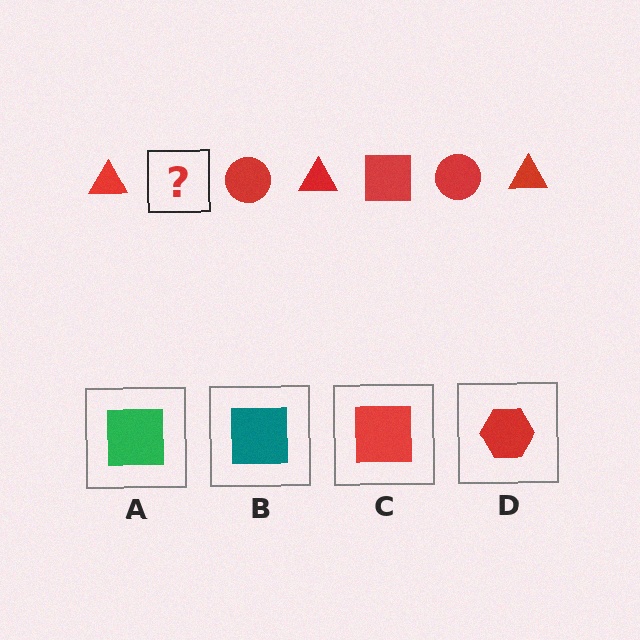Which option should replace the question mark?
Option C.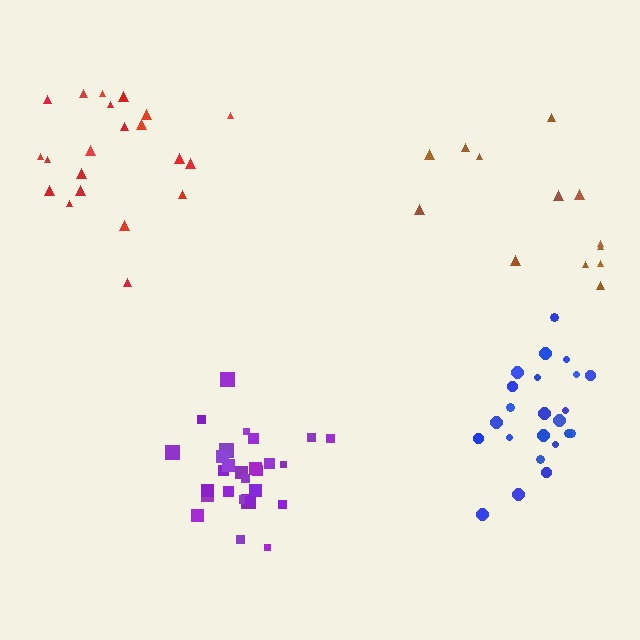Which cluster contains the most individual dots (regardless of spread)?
Purple (28).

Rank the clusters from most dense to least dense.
purple, blue, red, brown.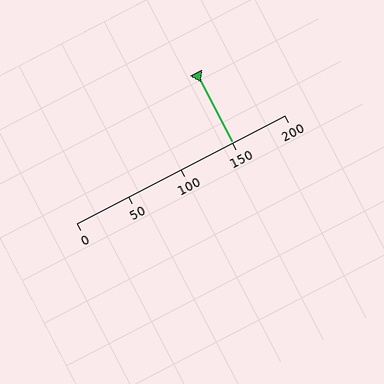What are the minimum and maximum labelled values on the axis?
The axis runs from 0 to 200.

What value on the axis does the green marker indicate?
The marker indicates approximately 150.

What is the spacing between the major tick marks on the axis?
The major ticks are spaced 50 apart.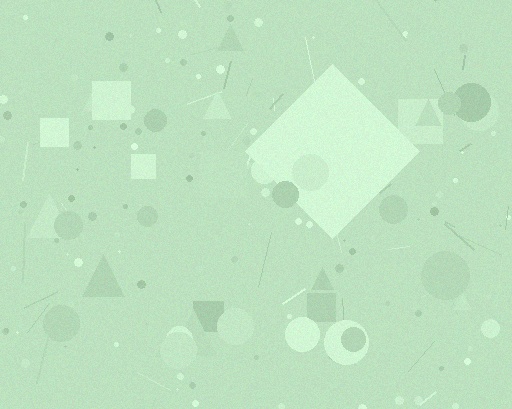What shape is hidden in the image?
A diamond is hidden in the image.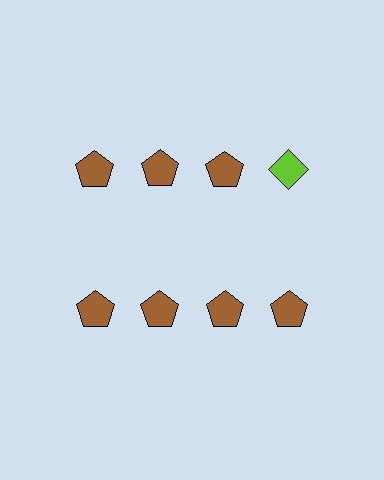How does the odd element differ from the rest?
It differs in both color (lime instead of brown) and shape (diamond instead of pentagon).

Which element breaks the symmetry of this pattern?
The lime diamond in the top row, second from right column breaks the symmetry. All other shapes are brown pentagons.